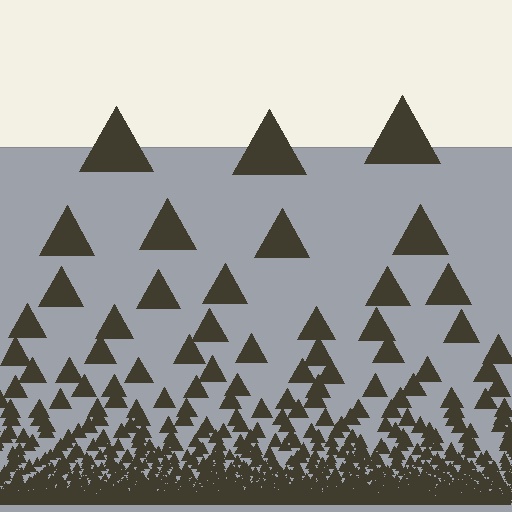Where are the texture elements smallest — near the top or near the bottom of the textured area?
Near the bottom.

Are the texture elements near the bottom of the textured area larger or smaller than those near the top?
Smaller. The gradient is inverted — elements near the bottom are smaller and denser.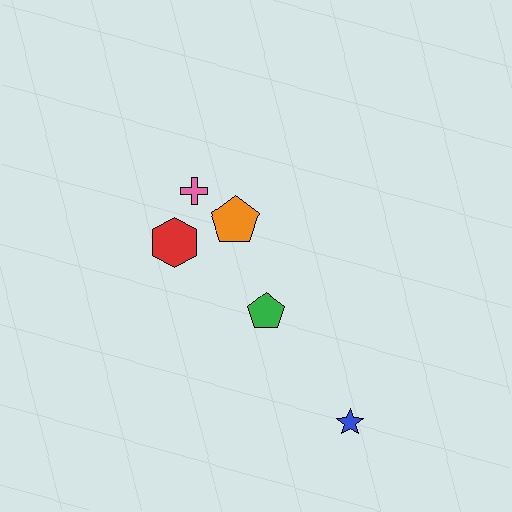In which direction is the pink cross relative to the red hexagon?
The pink cross is above the red hexagon.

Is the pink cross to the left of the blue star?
Yes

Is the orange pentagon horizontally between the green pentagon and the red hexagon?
Yes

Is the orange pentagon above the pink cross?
No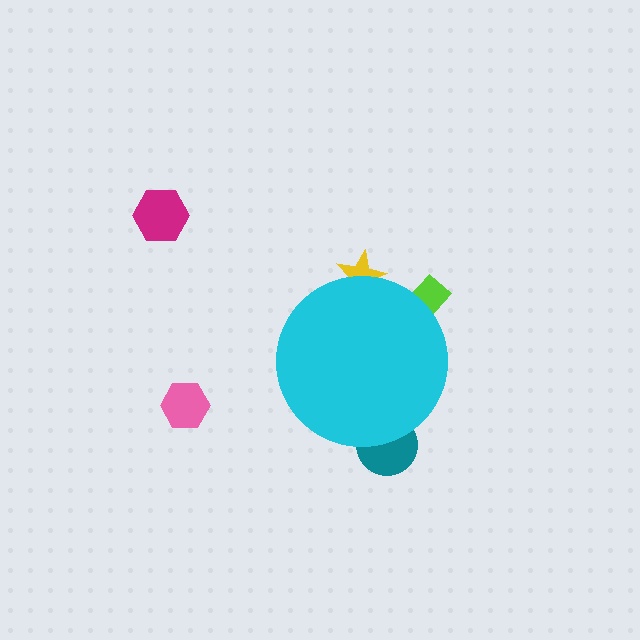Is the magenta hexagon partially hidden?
No, the magenta hexagon is fully visible.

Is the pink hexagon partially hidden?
No, the pink hexagon is fully visible.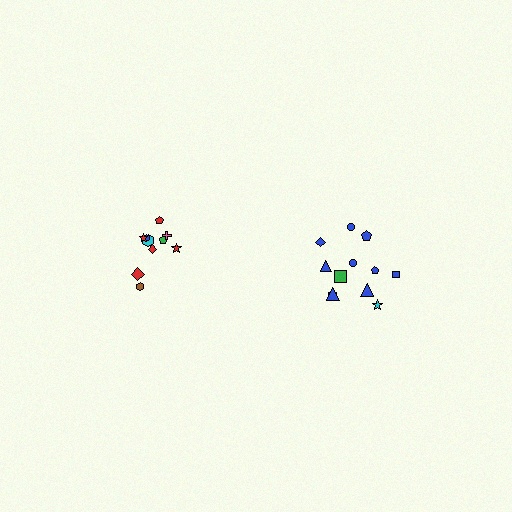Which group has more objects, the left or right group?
The right group.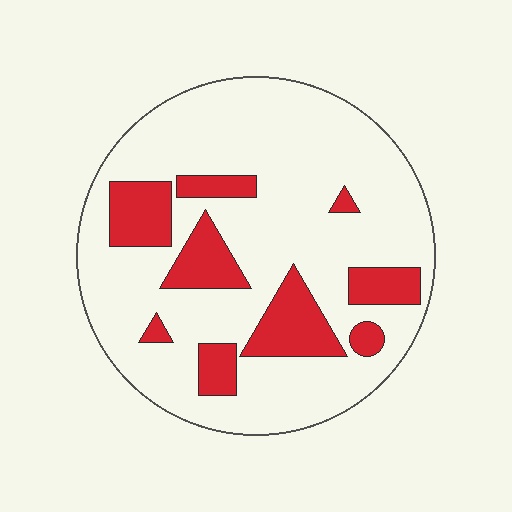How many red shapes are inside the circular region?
9.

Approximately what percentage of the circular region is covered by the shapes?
Approximately 20%.